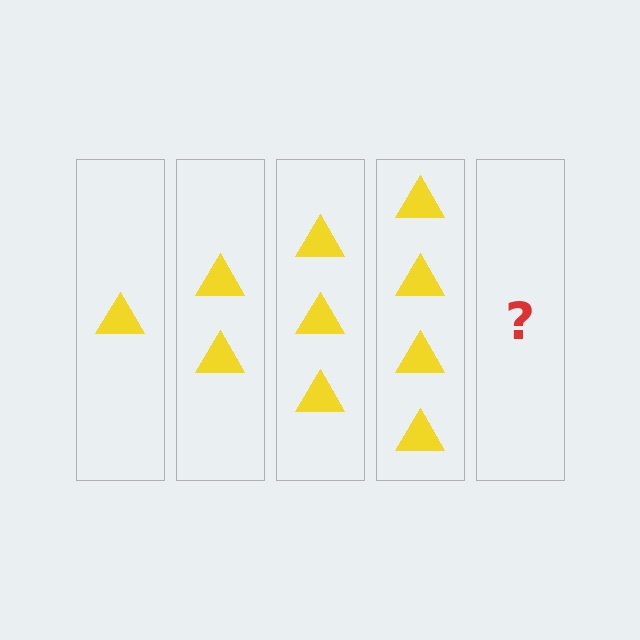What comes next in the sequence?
The next element should be 5 triangles.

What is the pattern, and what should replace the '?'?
The pattern is that each step adds one more triangle. The '?' should be 5 triangles.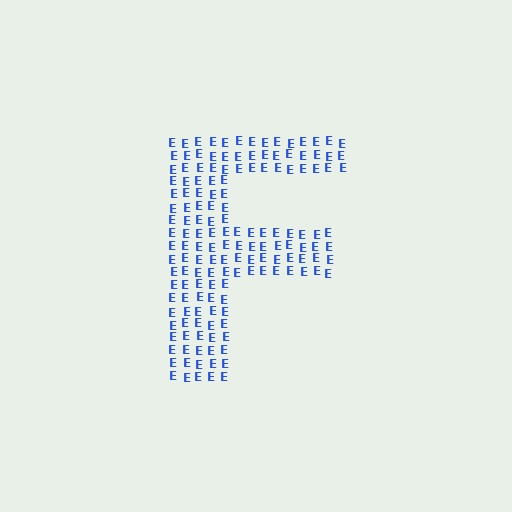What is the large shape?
The large shape is the letter F.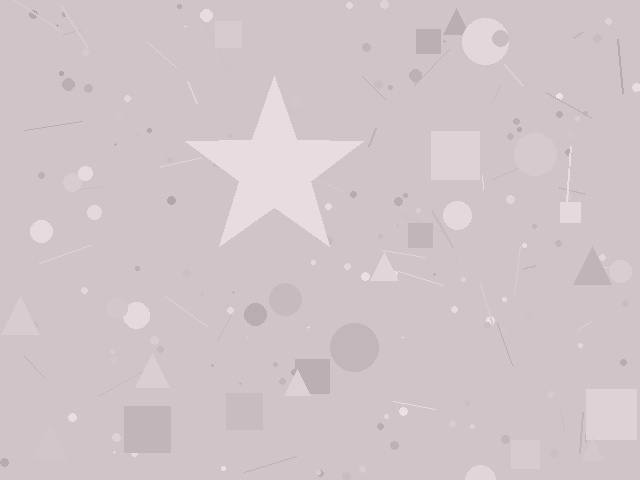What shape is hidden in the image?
A star is hidden in the image.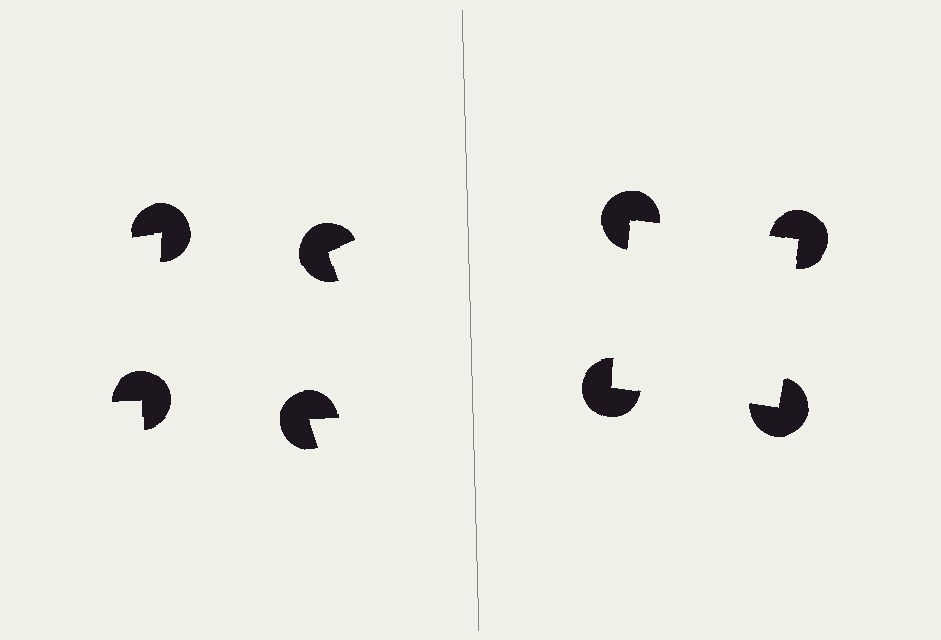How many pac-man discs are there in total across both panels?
8 — 4 on each side.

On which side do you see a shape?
An illusory square appears on the right side. On the left side the wedge cuts are rotated, so no coherent shape forms.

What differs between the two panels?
The pac-man discs are positioned identically on both sides; only the wedge orientations differ. On the right they align to a square; on the left they are misaligned.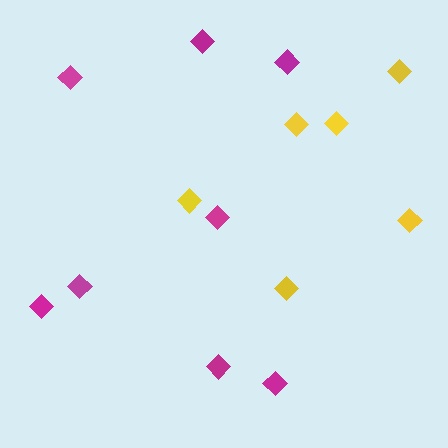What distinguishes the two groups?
There are 2 groups: one group of yellow diamonds (6) and one group of magenta diamonds (8).